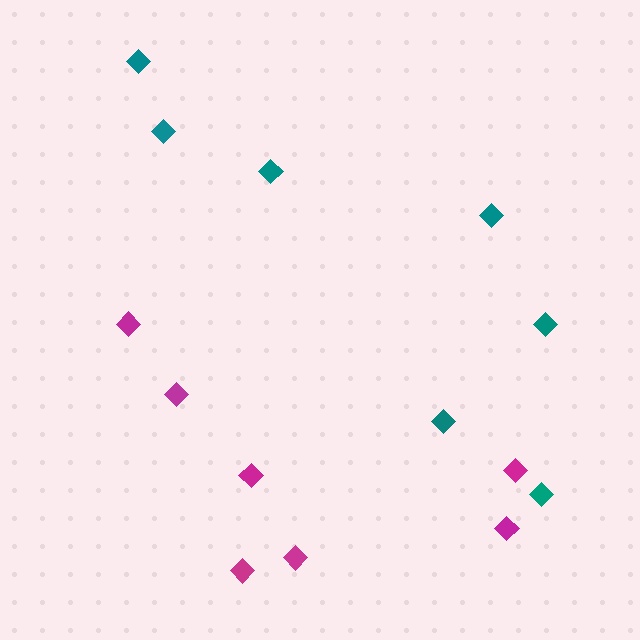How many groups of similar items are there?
There are 2 groups: one group of magenta diamonds (7) and one group of teal diamonds (7).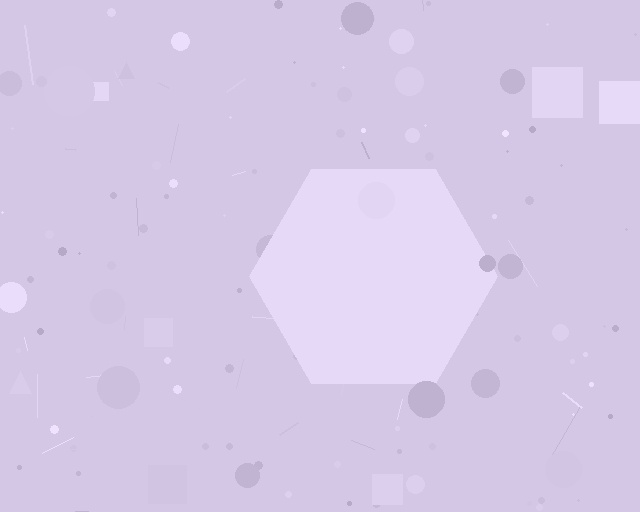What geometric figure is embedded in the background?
A hexagon is embedded in the background.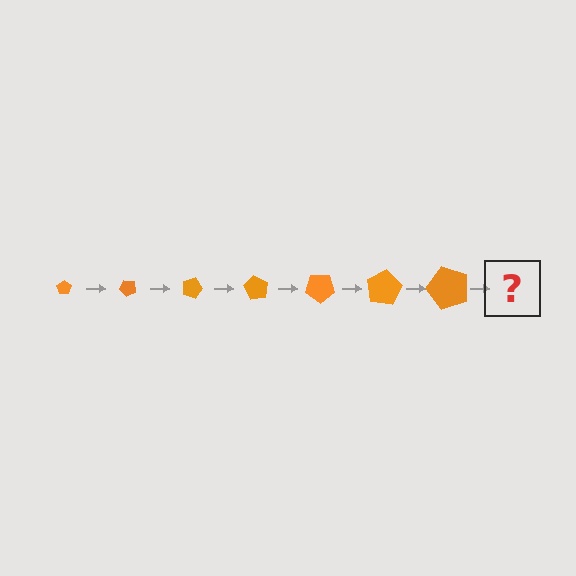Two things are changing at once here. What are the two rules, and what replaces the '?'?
The two rules are that the pentagon grows larger each step and it rotates 45 degrees each step. The '?' should be a pentagon, larger than the previous one and rotated 315 degrees from the start.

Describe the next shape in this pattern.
It should be a pentagon, larger than the previous one and rotated 315 degrees from the start.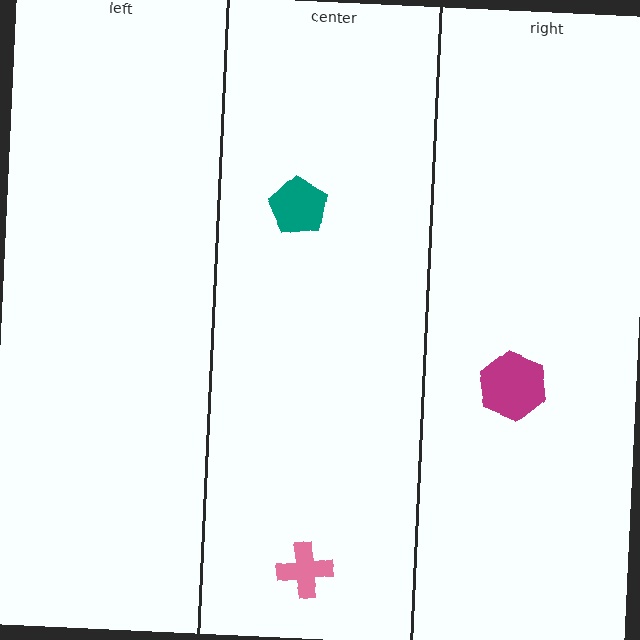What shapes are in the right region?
The magenta hexagon.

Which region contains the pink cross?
The center region.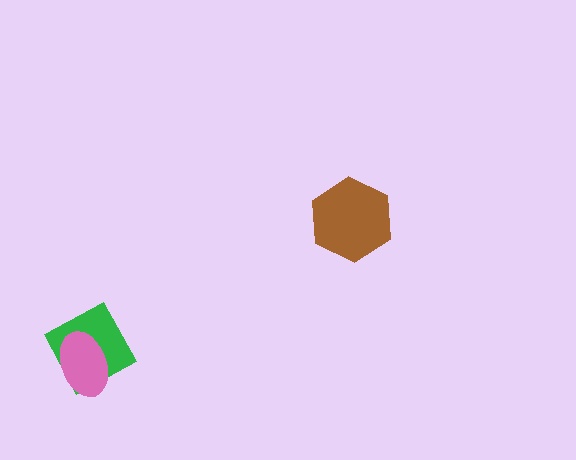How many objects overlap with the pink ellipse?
1 object overlaps with the pink ellipse.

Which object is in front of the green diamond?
The pink ellipse is in front of the green diamond.